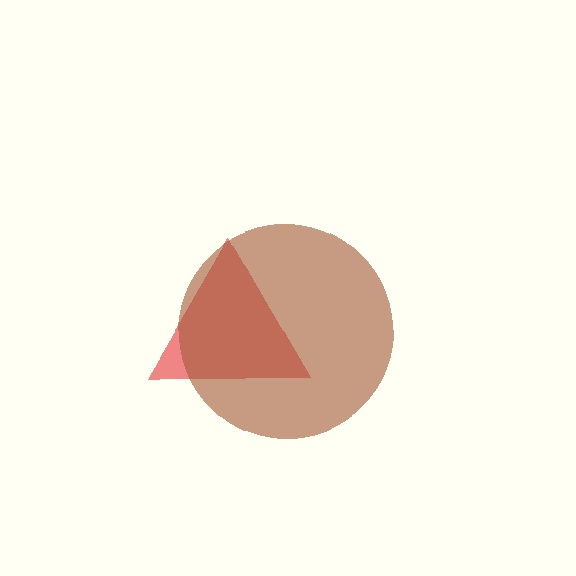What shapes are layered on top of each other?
The layered shapes are: a red triangle, a brown circle.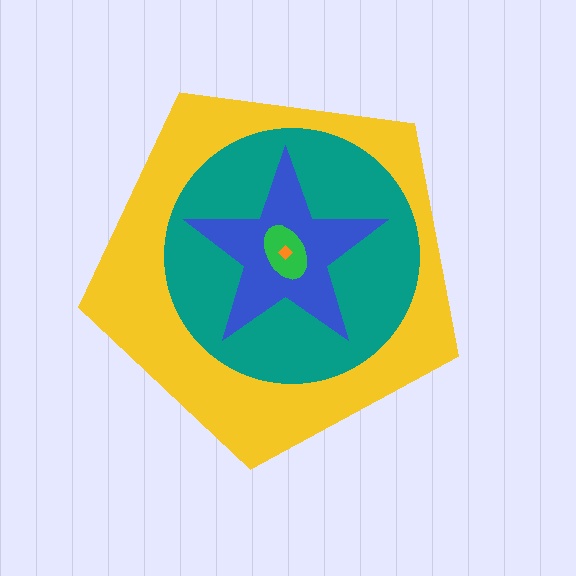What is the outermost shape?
The yellow pentagon.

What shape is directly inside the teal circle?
The blue star.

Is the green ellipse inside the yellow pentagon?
Yes.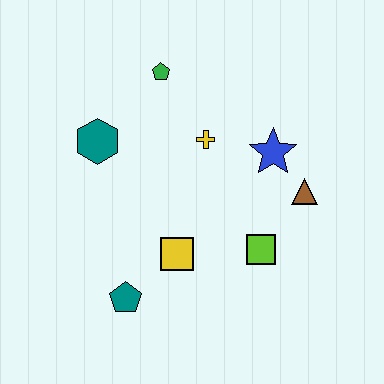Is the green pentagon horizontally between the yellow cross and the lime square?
No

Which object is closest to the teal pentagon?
The yellow square is closest to the teal pentagon.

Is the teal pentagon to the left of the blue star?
Yes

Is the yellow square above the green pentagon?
No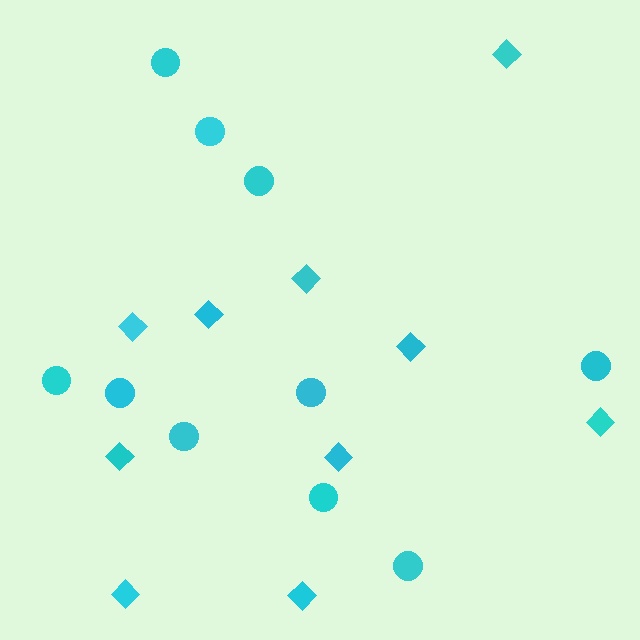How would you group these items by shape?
There are 2 groups: one group of circles (10) and one group of diamonds (10).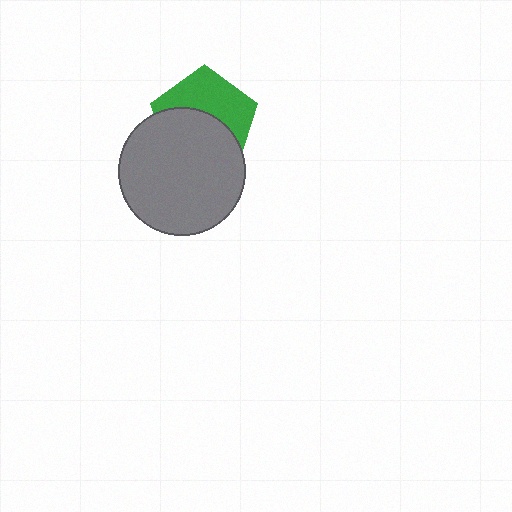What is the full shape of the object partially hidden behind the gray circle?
The partially hidden object is a green pentagon.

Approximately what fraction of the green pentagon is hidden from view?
Roughly 53% of the green pentagon is hidden behind the gray circle.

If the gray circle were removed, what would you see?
You would see the complete green pentagon.